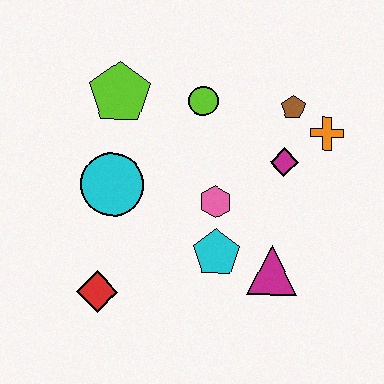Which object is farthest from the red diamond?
The orange cross is farthest from the red diamond.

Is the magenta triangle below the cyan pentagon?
Yes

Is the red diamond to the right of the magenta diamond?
No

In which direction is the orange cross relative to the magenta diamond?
The orange cross is to the right of the magenta diamond.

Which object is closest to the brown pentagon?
The orange cross is closest to the brown pentagon.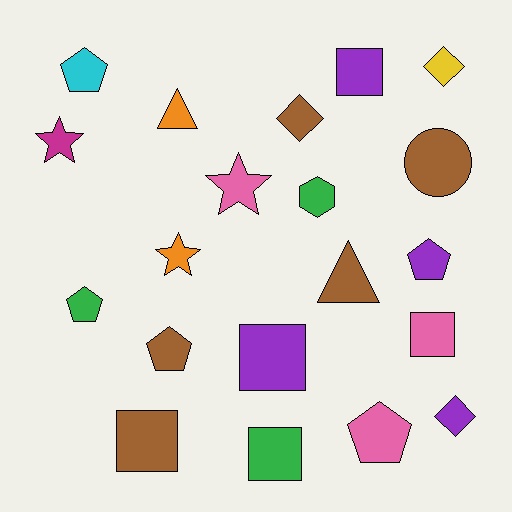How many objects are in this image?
There are 20 objects.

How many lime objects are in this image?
There are no lime objects.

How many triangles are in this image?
There are 2 triangles.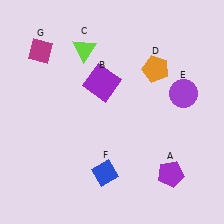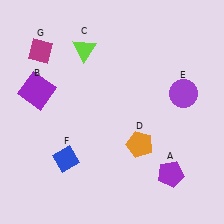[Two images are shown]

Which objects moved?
The objects that moved are: the purple square (B), the orange pentagon (D), the blue diamond (F).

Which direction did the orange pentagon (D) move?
The orange pentagon (D) moved down.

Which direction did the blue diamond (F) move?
The blue diamond (F) moved left.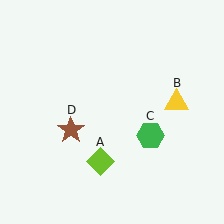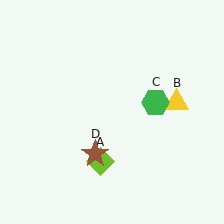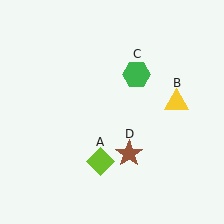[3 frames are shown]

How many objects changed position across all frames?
2 objects changed position: green hexagon (object C), brown star (object D).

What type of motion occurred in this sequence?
The green hexagon (object C), brown star (object D) rotated counterclockwise around the center of the scene.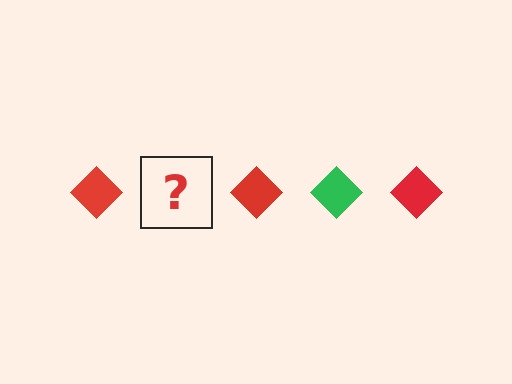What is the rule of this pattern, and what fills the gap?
The rule is that the pattern cycles through red, green diamonds. The gap should be filled with a green diamond.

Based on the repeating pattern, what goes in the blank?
The blank should be a green diamond.